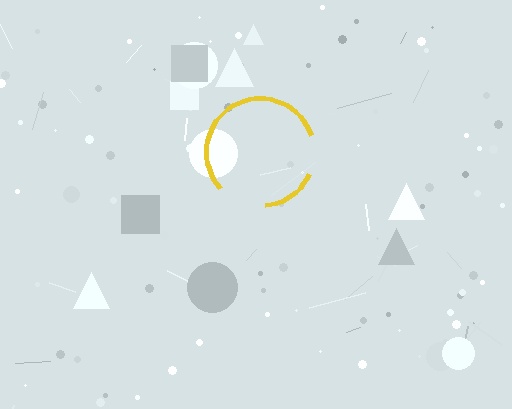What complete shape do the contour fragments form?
The contour fragments form a circle.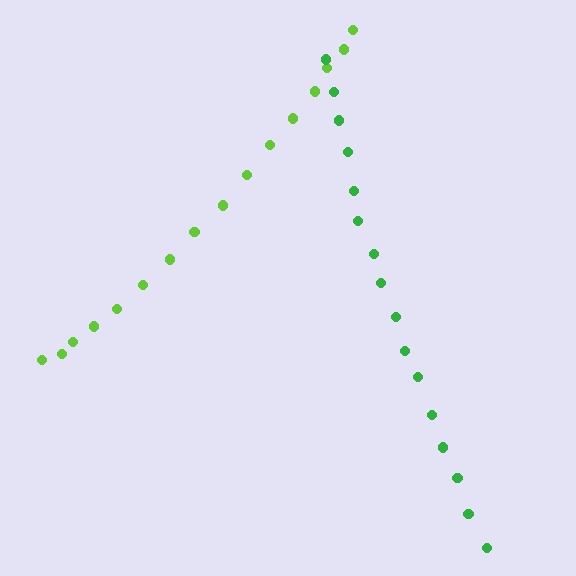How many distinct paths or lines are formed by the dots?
There are 2 distinct paths.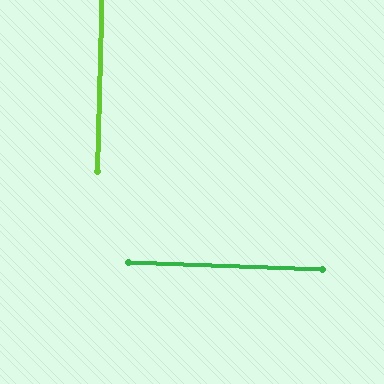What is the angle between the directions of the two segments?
Approximately 89 degrees.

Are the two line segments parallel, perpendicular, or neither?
Perpendicular — they meet at approximately 89°.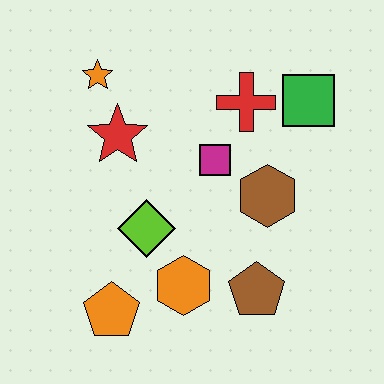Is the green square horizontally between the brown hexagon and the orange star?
No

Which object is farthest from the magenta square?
The orange pentagon is farthest from the magenta square.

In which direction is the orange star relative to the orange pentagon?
The orange star is above the orange pentagon.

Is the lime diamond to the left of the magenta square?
Yes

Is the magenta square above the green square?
No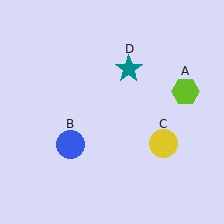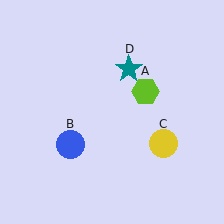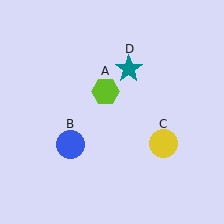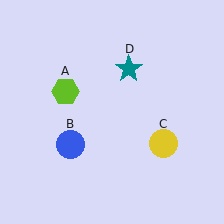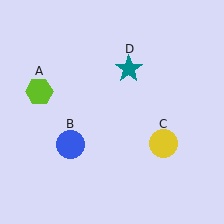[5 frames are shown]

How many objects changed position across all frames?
1 object changed position: lime hexagon (object A).